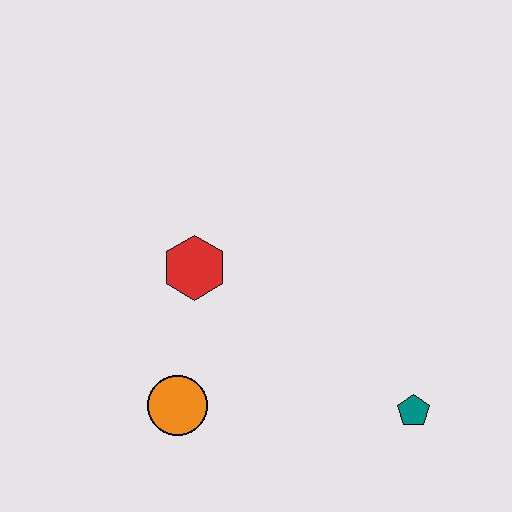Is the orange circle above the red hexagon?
No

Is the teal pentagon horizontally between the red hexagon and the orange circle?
No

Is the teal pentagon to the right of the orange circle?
Yes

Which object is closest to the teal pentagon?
The orange circle is closest to the teal pentagon.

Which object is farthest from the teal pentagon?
The red hexagon is farthest from the teal pentagon.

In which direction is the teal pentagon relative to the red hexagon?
The teal pentagon is to the right of the red hexagon.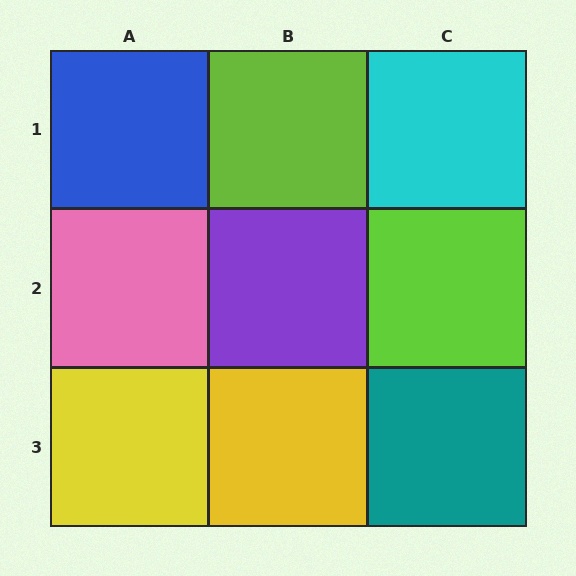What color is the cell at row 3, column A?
Yellow.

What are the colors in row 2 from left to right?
Pink, purple, lime.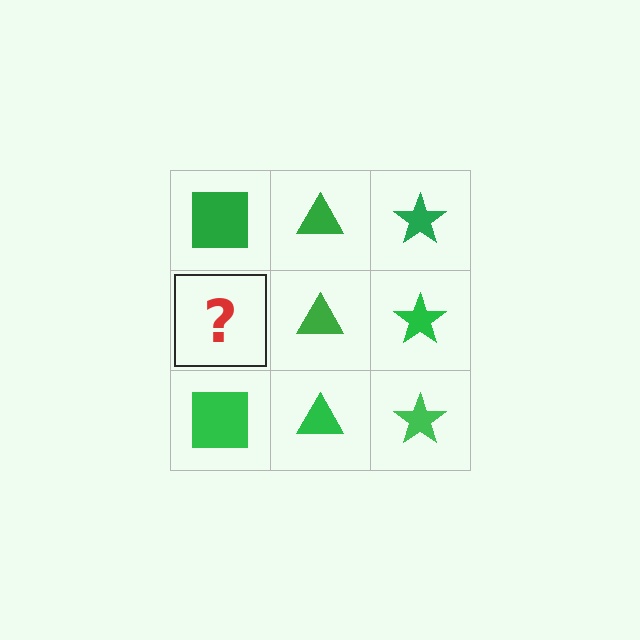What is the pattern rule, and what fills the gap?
The rule is that each column has a consistent shape. The gap should be filled with a green square.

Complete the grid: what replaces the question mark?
The question mark should be replaced with a green square.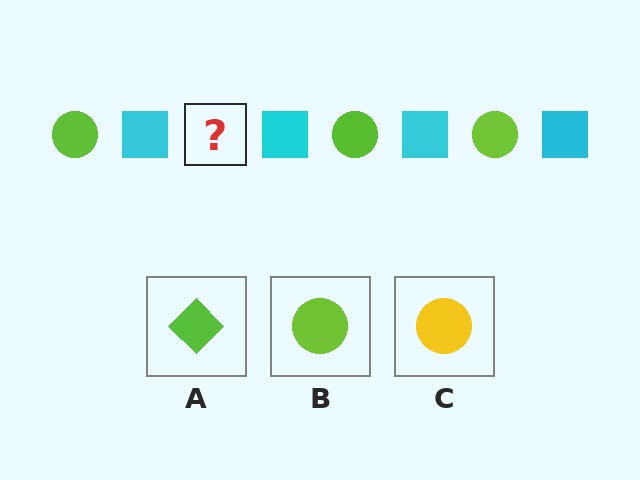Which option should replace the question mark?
Option B.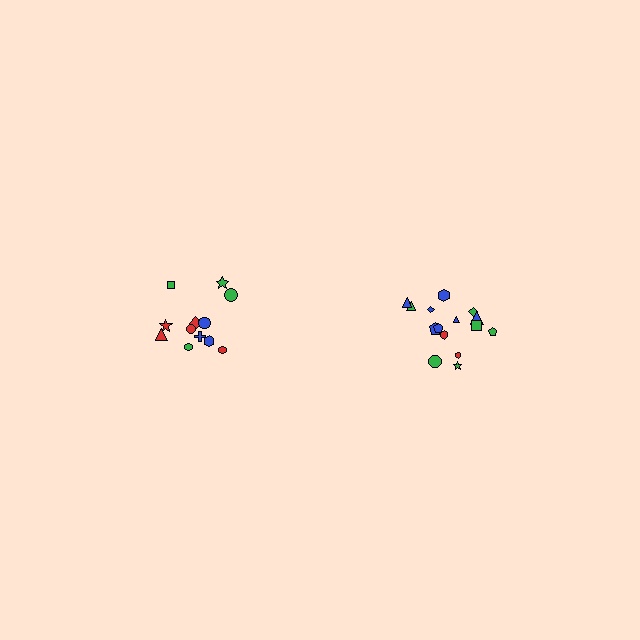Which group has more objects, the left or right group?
The right group.